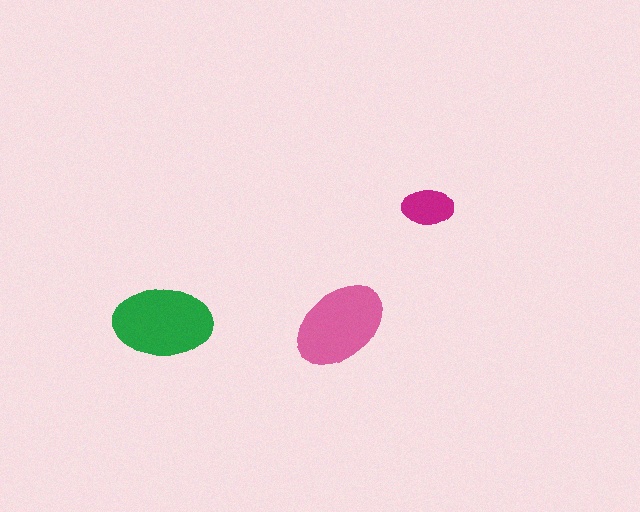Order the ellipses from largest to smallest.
the green one, the pink one, the magenta one.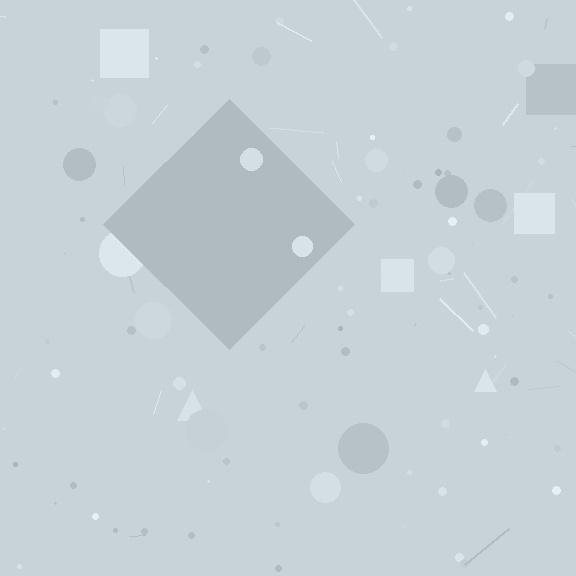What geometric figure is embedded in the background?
A diamond is embedded in the background.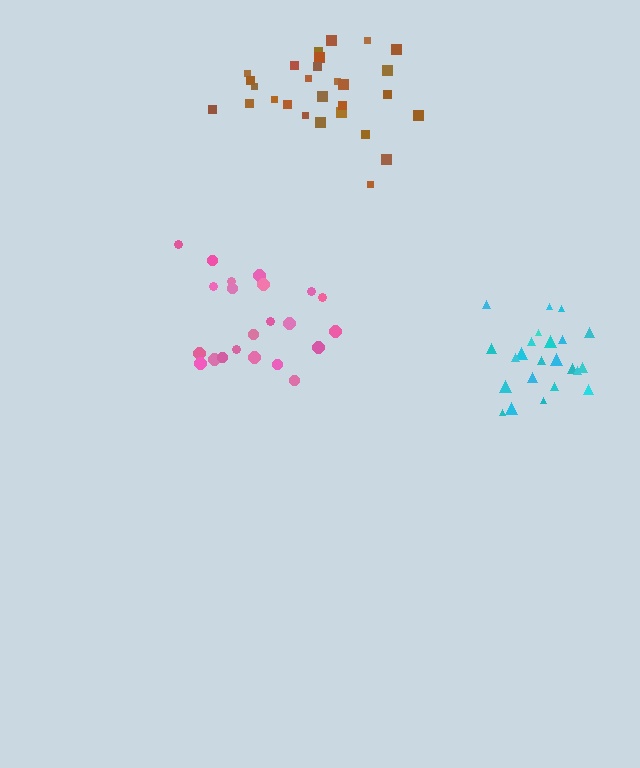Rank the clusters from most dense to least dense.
cyan, pink, brown.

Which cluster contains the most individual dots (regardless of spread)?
Brown (28).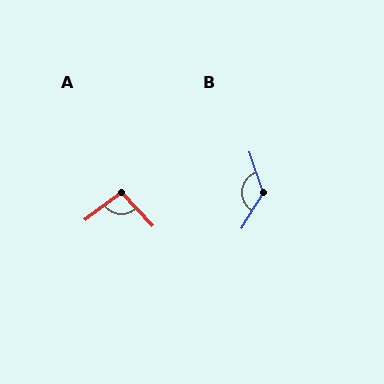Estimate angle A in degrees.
Approximately 96 degrees.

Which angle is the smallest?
A, at approximately 96 degrees.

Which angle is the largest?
B, at approximately 130 degrees.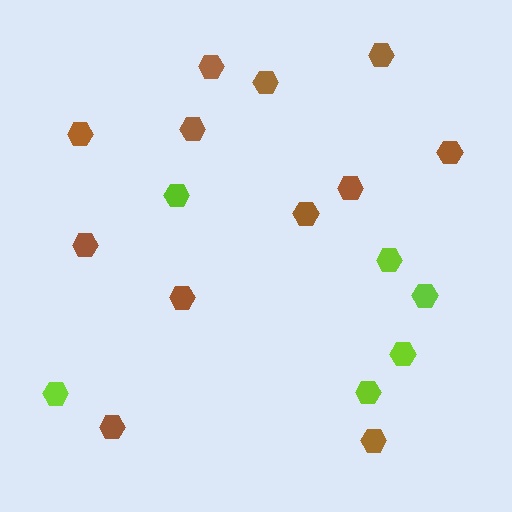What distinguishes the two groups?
There are 2 groups: one group of brown hexagons (12) and one group of lime hexagons (6).